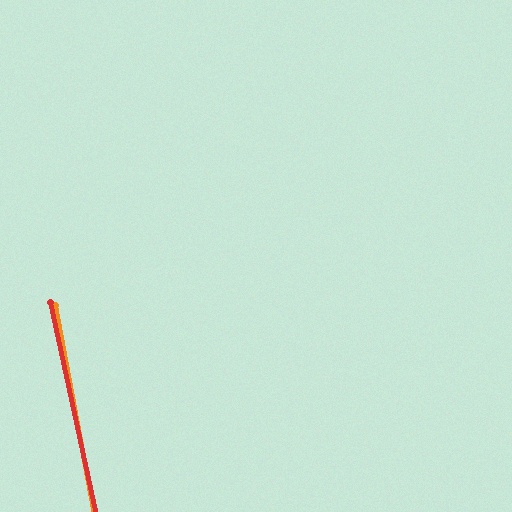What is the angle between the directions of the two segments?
Approximately 1 degree.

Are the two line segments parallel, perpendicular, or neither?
Parallel — their directions differ by only 1.4°.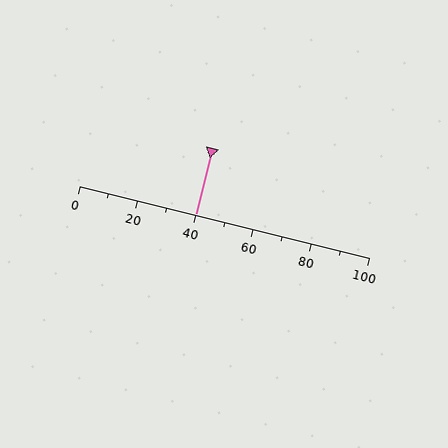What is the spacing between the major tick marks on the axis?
The major ticks are spaced 20 apart.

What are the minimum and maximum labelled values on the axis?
The axis runs from 0 to 100.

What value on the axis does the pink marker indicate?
The marker indicates approximately 40.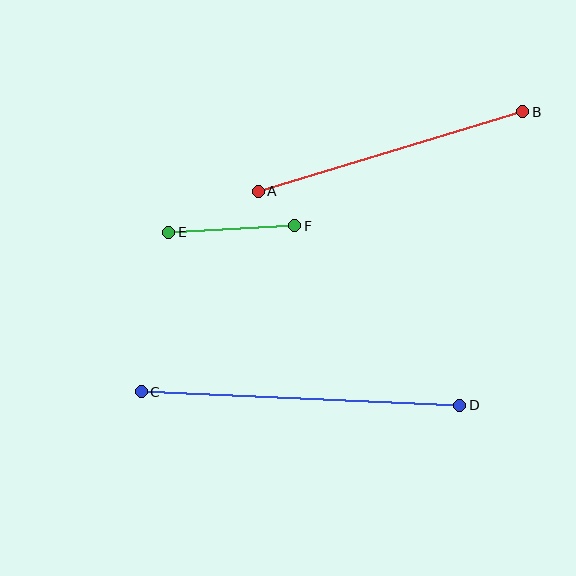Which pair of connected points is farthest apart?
Points C and D are farthest apart.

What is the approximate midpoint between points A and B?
The midpoint is at approximately (390, 152) pixels.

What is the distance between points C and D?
The distance is approximately 319 pixels.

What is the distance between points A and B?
The distance is approximately 276 pixels.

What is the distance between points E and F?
The distance is approximately 126 pixels.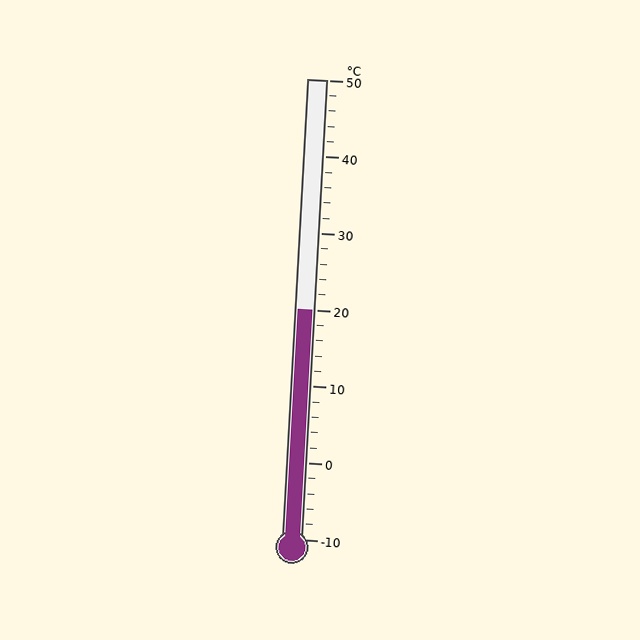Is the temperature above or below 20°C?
The temperature is at 20°C.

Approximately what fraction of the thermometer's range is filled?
The thermometer is filled to approximately 50% of its range.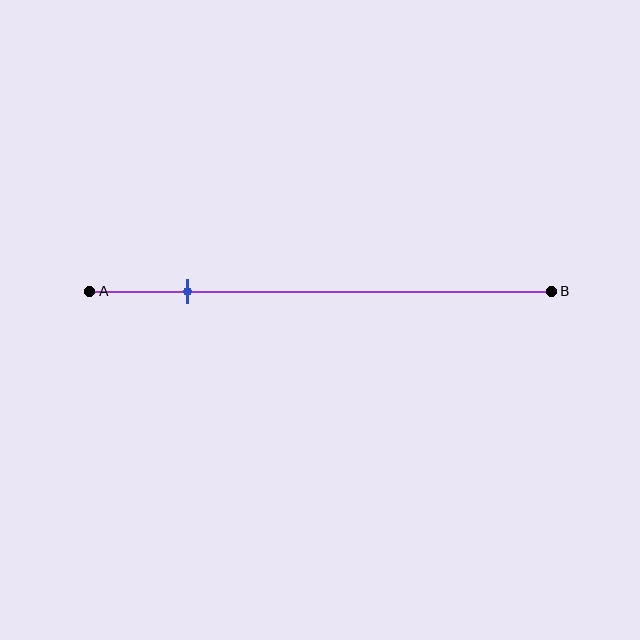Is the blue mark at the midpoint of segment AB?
No, the mark is at about 20% from A, not at the 50% midpoint.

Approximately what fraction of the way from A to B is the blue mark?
The blue mark is approximately 20% of the way from A to B.